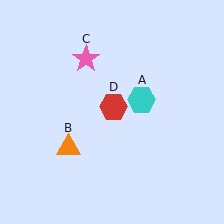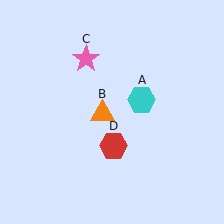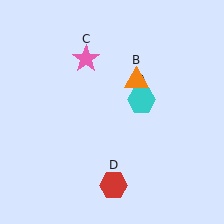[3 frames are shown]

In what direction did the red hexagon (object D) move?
The red hexagon (object D) moved down.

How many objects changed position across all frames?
2 objects changed position: orange triangle (object B), red hexagon (object D).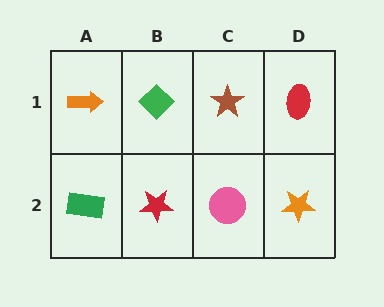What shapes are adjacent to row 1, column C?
A pink circle (row 2, column C), a green diamond (row 1, column B), a red ellipse (row 1, column D).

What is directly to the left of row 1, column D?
A brown star.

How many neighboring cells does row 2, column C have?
3.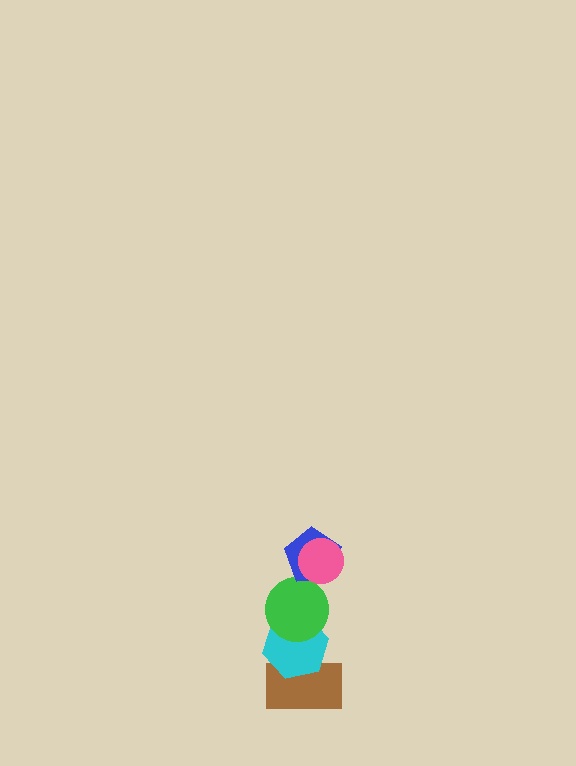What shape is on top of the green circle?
The blue pentagon is on top of the green circle.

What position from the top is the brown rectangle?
The brown rectangle is 5th from the top.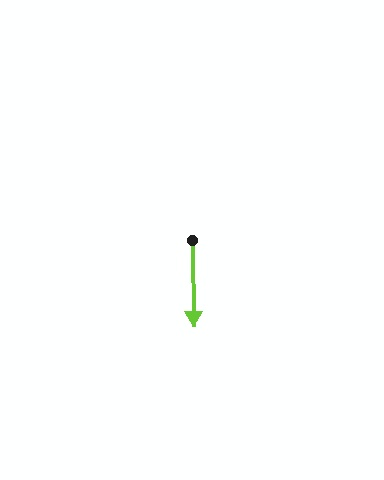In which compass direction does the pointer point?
South.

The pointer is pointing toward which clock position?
Roughly 6 o'clock.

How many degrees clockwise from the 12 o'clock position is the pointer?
Approximately 179 degrees.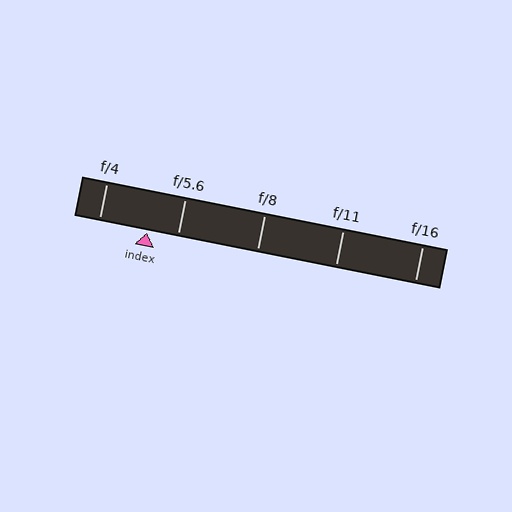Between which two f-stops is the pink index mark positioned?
The index mark is between f/4 and f/5.6.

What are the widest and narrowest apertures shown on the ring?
The widest aperture shown is f/4 and the narrowest is f/16.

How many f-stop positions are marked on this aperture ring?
There are 5 f-stop positions marked.